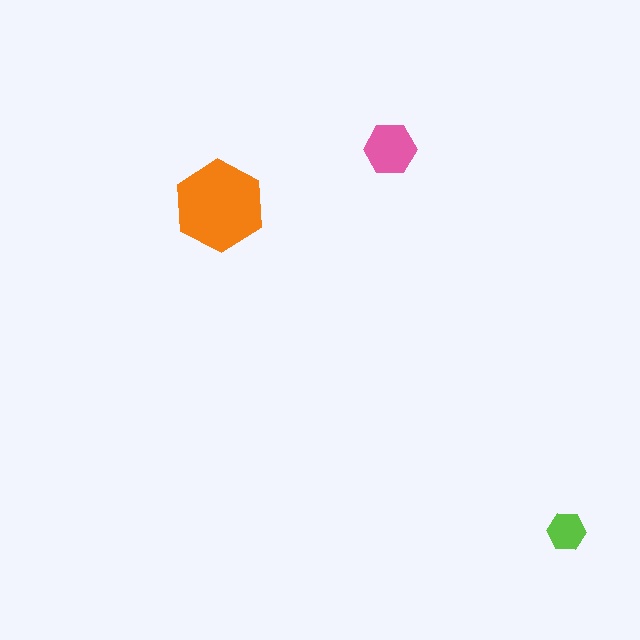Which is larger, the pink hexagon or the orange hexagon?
The orange one.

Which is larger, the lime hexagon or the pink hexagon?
The pink one.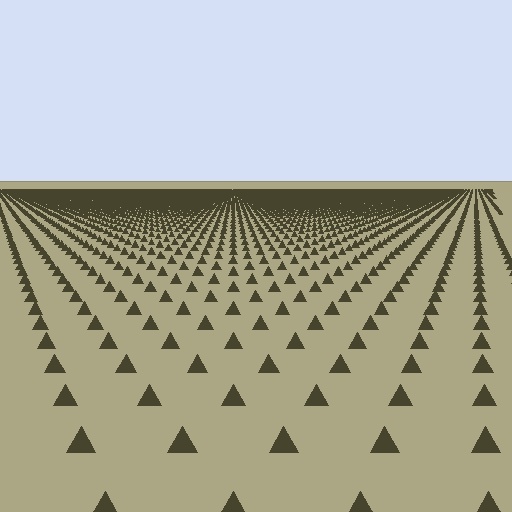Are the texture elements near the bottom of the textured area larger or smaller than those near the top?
Larger. Near the bottom, elements are closer to the viewer and appear at a bigger on-screen size.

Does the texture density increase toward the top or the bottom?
Density increases toward the top.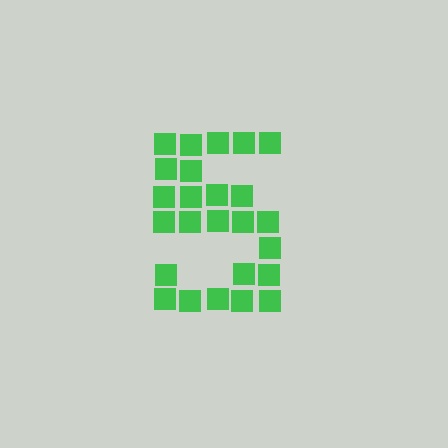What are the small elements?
The small elements are squares.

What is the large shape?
The large shape is the digit 5.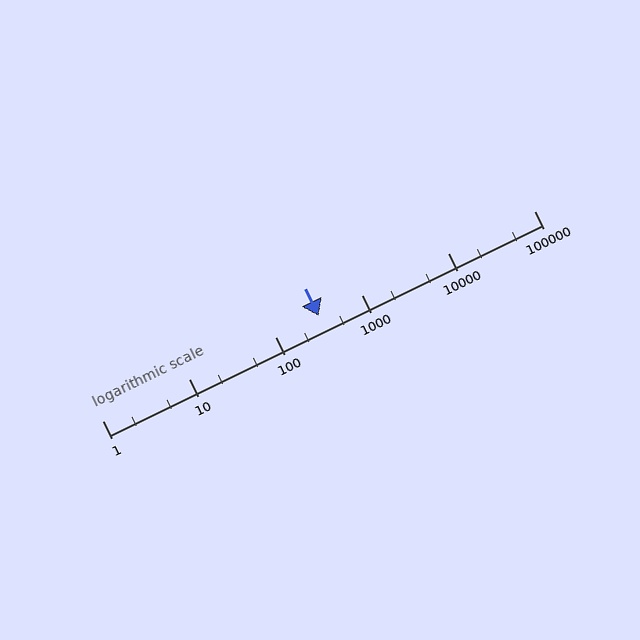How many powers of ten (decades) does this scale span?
The scale spans 5 decades, from 1 to 100000.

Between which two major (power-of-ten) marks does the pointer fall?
The pointer is between 100 and 1000.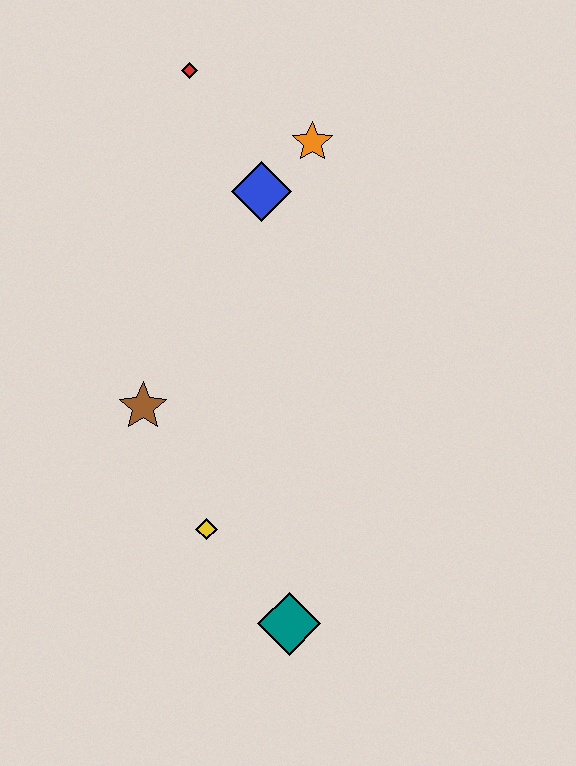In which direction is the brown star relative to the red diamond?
The brown star is below the red diamond.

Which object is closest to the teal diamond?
The yellow diamond is closest to the teal diamond.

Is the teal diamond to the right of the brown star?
Yes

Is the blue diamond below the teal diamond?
No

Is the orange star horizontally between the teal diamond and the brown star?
No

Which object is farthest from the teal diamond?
The red diamond is farthest from the teal diamond.